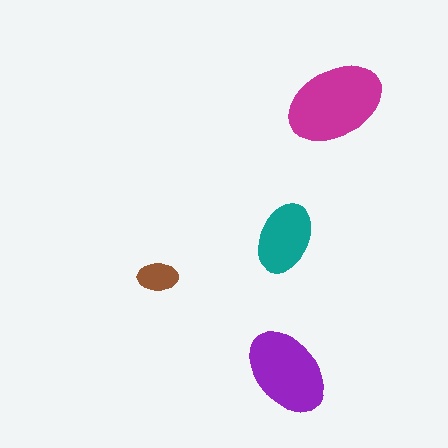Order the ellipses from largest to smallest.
the magenta one, the purple one, the teal one, the brown one.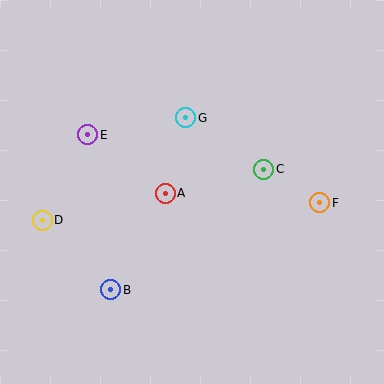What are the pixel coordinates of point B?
Point B is at (111, 290).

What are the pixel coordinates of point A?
Point A is at (165, 193).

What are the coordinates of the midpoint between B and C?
The midpoint between B and C is at (187, 230).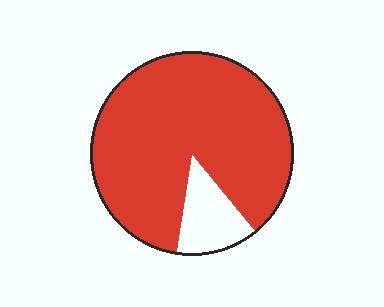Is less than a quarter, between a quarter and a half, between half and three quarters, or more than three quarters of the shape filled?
More than three quarters.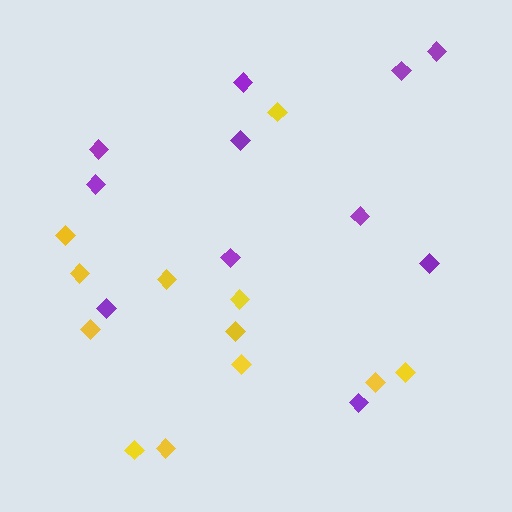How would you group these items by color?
There are 2 groups: one group of purple diamonds (11) and one group of yellow diamonds (12).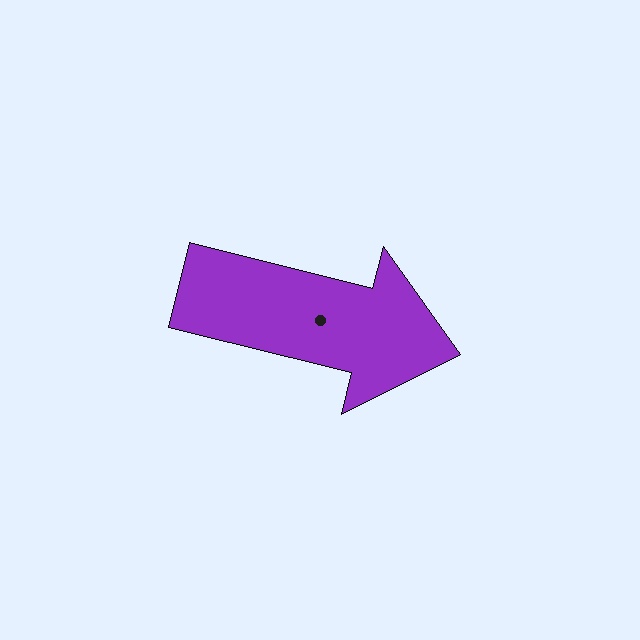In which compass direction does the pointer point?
East.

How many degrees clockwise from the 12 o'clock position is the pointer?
Approximately 104 degrees.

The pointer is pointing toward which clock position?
Roughly 3 o'clock.